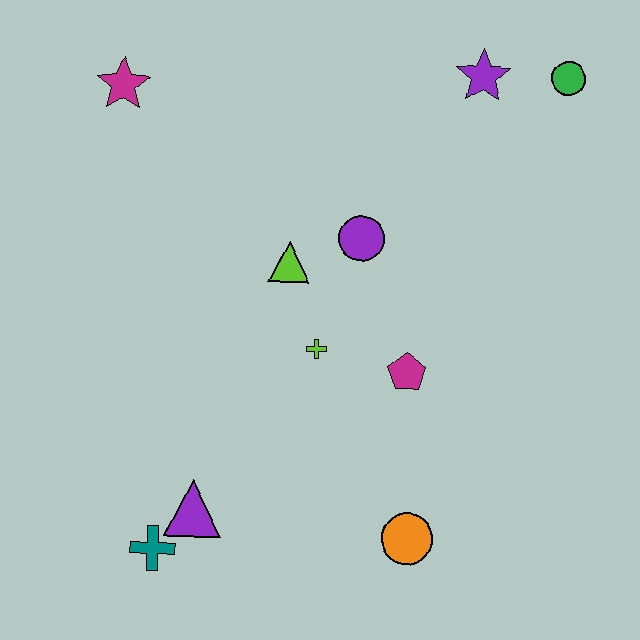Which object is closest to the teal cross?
The purple triangle is closest to the teal cross.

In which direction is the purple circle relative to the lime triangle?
The purple circle is to the right of the lime triangle.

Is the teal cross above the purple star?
No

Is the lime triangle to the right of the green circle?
No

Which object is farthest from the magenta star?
The orange circle is farthest from the magenta star.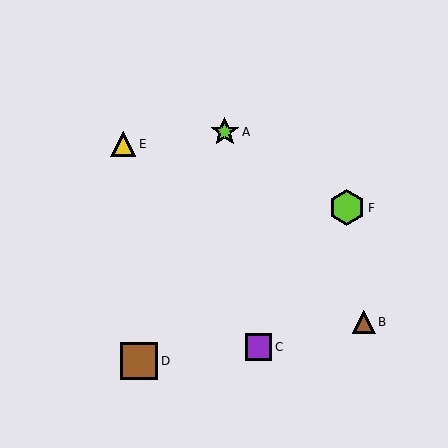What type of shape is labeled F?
Shape F is a lime hexagon.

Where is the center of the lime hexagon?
The center of the lime hexagon is at (347, 208).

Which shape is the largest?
The brown square (labeled D) is the largest.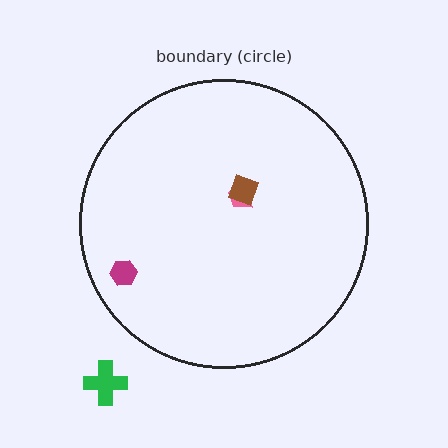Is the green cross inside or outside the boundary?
Outside.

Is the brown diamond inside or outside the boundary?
Inside.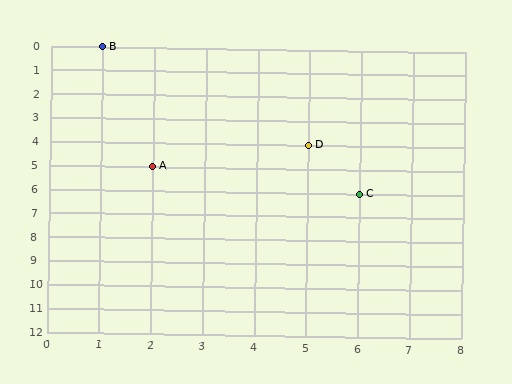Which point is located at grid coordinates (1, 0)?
Point B is at (1, 0).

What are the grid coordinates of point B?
Point B is at grid coordinates (1, 0).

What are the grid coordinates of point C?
Point C is at grid coordinates (6, 6).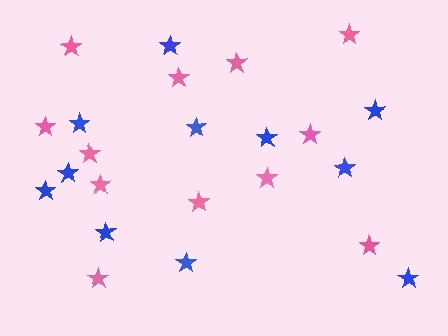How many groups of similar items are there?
There are 2 groups: one group of blue stars (11) and one group of pink stars (12).